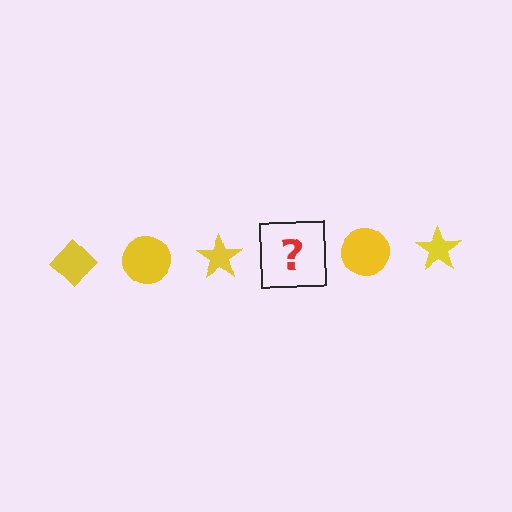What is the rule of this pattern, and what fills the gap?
The rule is that the pattern cycles through diamond, circle, star shapes in yellow. The gap should be filled with a yellow diamond.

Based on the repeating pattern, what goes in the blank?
The blank should be a yellow diamond.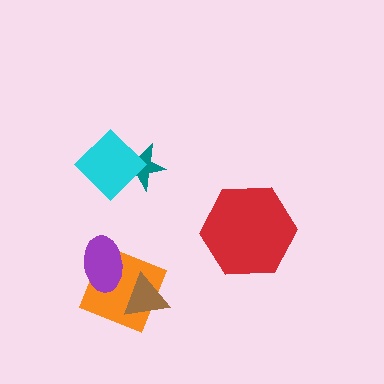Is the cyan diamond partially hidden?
No, no other shape covers it.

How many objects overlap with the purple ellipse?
1 object overlaps with the purple ellipse.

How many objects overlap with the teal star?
1 object overlaps with the teal star.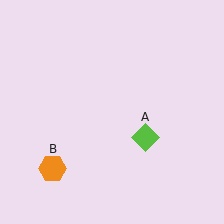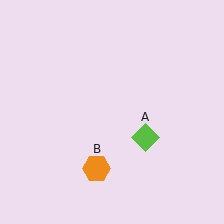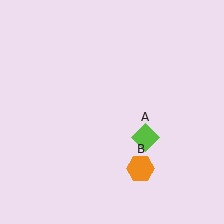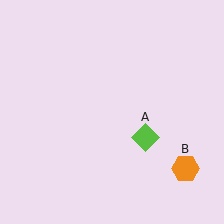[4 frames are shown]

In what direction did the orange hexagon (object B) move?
The orange hexagon (object B) moved right.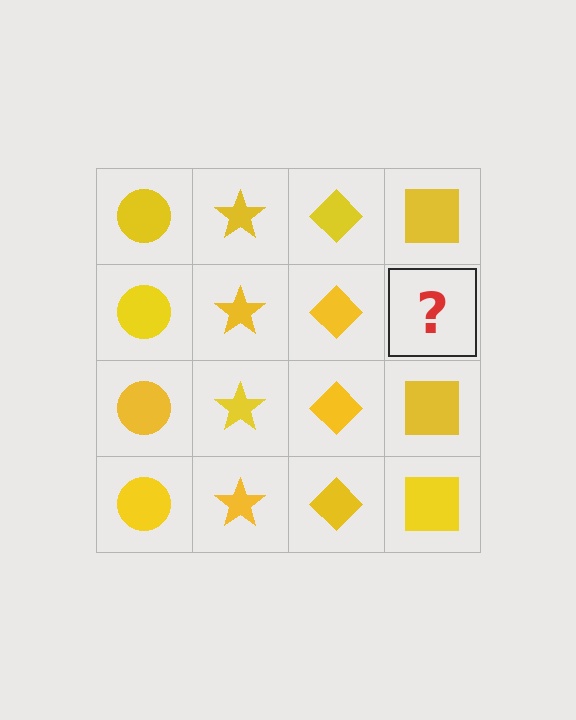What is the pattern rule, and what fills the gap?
The rule is that each column has a consistent shape. The gap should be filled with a yellow square.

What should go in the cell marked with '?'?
The missing cell should contain a yellow square.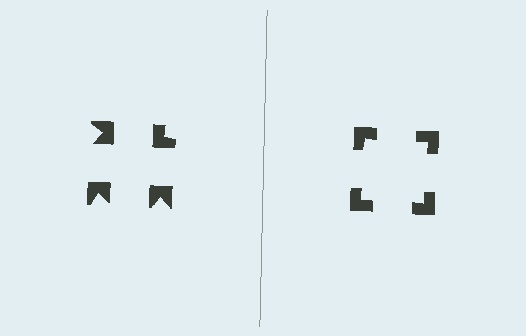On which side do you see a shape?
An illusory square appears on the right side. On the left side the wedge cuts are rotated, so no coherent shape forms.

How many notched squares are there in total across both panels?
8 — 4 on each side.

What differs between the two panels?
The notched squares are positioned identically on both sides; only the wedge orientations differ. On the right they align to a square; on the left they are misaligned.